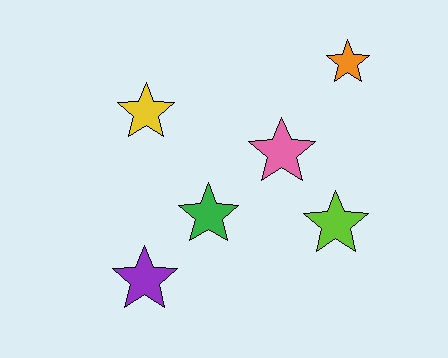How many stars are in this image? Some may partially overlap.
There are 6 stars.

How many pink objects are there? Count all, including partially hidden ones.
There is 1 pink object.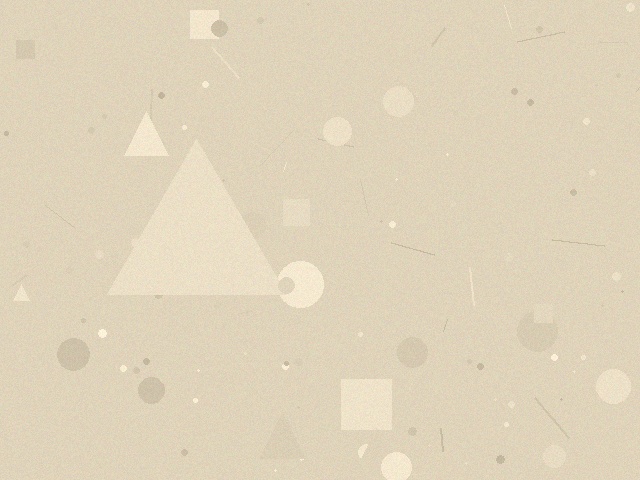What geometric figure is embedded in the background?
A triangle is embedded in the background.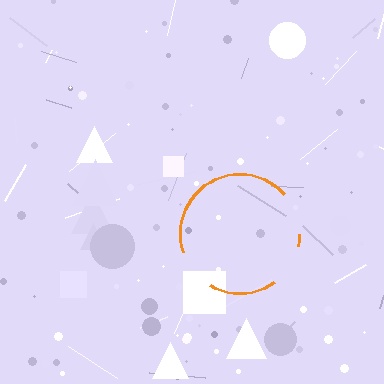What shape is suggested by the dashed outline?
The dashed outline suggests a circle.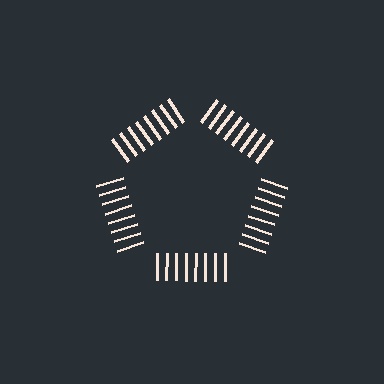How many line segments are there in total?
40 — 8 along each of the 5 edges.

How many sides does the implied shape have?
5 sides — the line-ends trace a pentagon.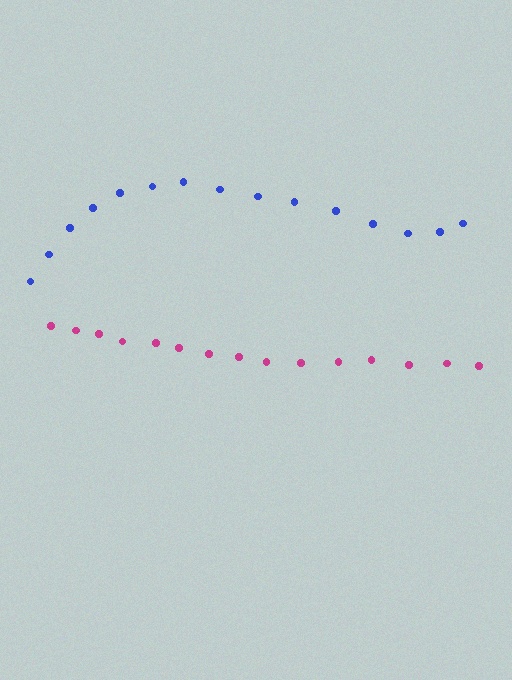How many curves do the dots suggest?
There are 2 distinct paths.